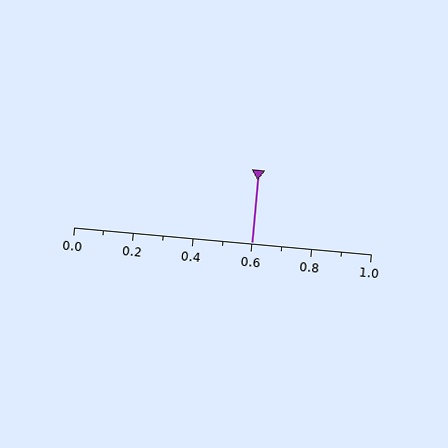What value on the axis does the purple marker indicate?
The marker indicates approximately 0.6.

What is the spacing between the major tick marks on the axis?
The major ticks are spaced 0.2 apart.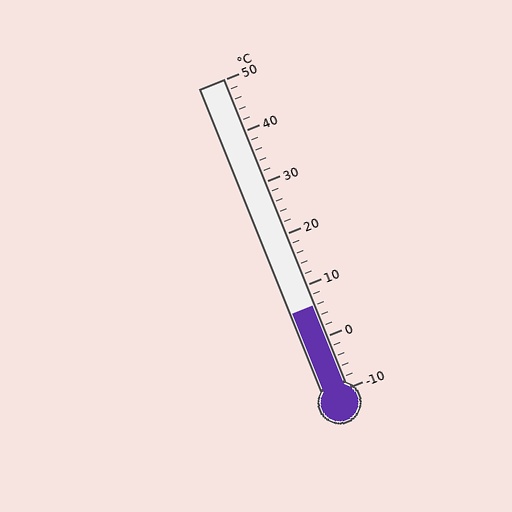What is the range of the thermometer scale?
The thermometer scale ranges from -10°C to 50°C.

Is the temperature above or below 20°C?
The temperature is below 20°C.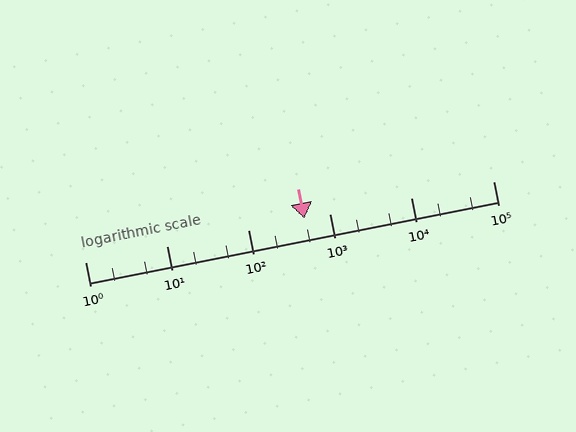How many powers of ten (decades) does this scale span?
The scale spans 5 decades, from 1 to 100000.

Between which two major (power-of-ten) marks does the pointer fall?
The pointer is between 100 and 1000.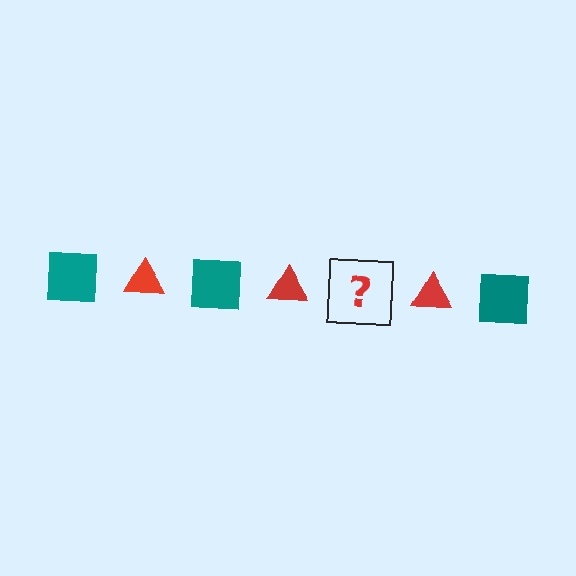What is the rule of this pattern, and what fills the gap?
The rule is that the pattern alternates between teal square and red triangle. The gap should be filled with a teal square.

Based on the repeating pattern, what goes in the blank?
The blank should be a teal square.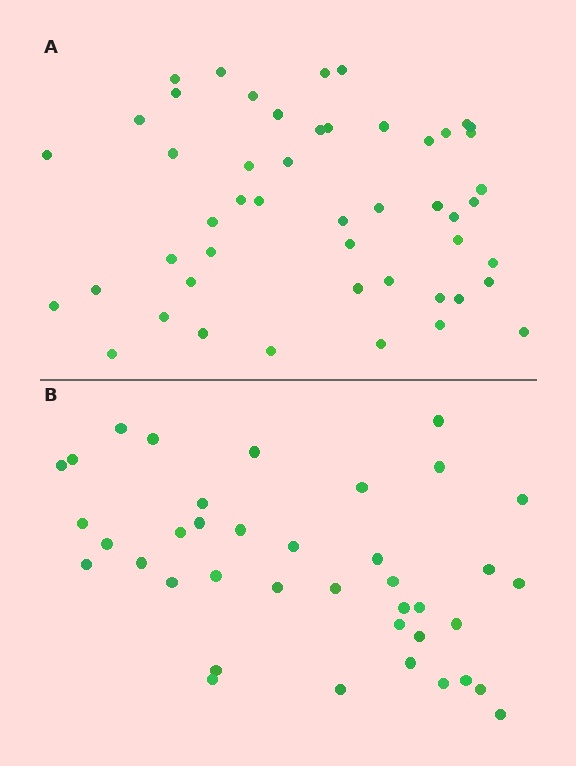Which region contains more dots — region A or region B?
Region A (the top region) has more dots.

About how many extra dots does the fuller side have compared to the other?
Region A has roughly 10 or so more dots than region B.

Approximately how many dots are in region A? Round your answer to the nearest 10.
About 50 dots. (The exact count is 49, which rounds to 50.)